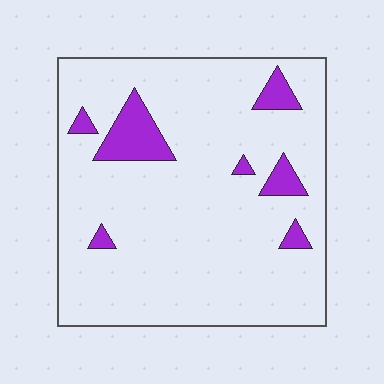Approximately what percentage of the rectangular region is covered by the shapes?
Approximately 10%.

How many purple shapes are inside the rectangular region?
7.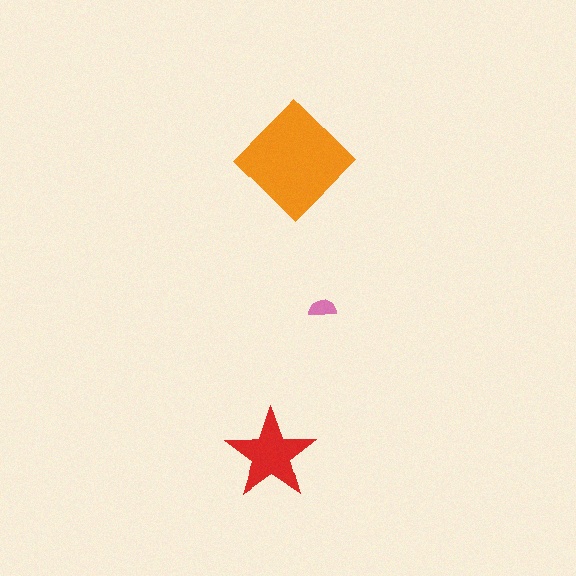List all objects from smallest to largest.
The pink semicircle, the red star, the orange diamond.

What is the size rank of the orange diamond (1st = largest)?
1st.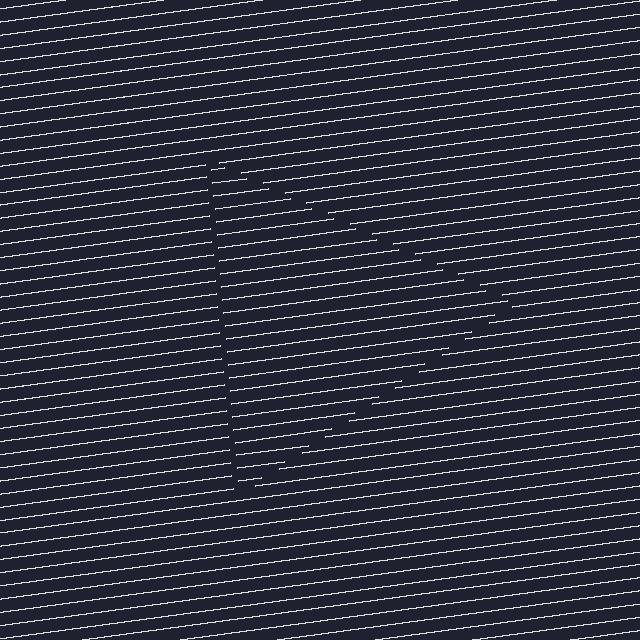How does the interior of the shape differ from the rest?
The interior of the shape contains the same grating, shifted by half a period — the contour is defined by the phase discontinuity where line-ends from the inner and outer gratings abut.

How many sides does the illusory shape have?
3 sides — the line-ends trace a triangle.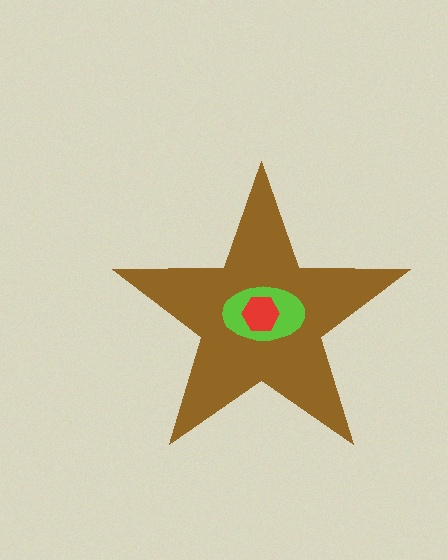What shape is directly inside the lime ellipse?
The red hexagon.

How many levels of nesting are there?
3.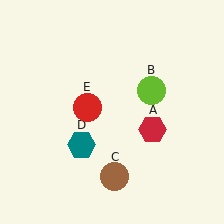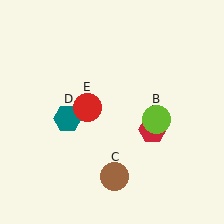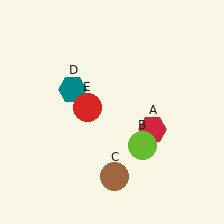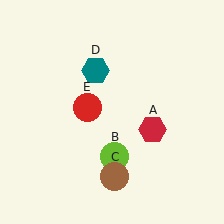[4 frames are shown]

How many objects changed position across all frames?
2 objects changed position: lime circle (object B), teal hexagon (object D).